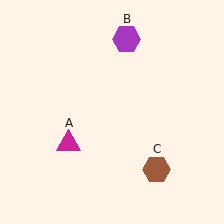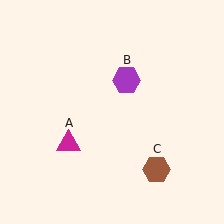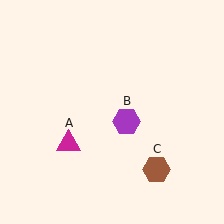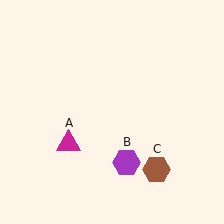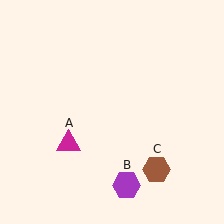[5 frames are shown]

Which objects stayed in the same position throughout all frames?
Magenta triangle (object A) and brown hexagon (object C) remained stationary.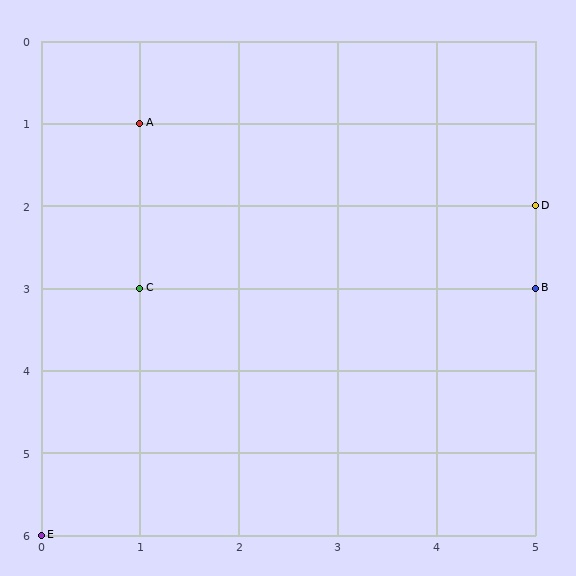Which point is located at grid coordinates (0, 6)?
Point E is at (0, 6).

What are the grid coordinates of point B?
Point B is at grid coordinates (5, 3).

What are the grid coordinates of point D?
Point D is at grid coordinates (5, 2).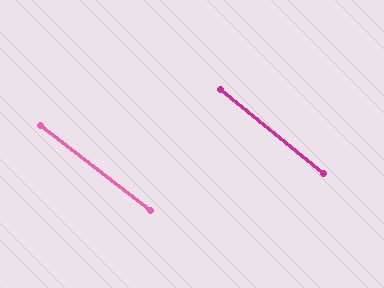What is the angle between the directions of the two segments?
Approximately 2 degrees.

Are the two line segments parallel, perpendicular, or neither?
Parallel — their directions differ by only 1.5°.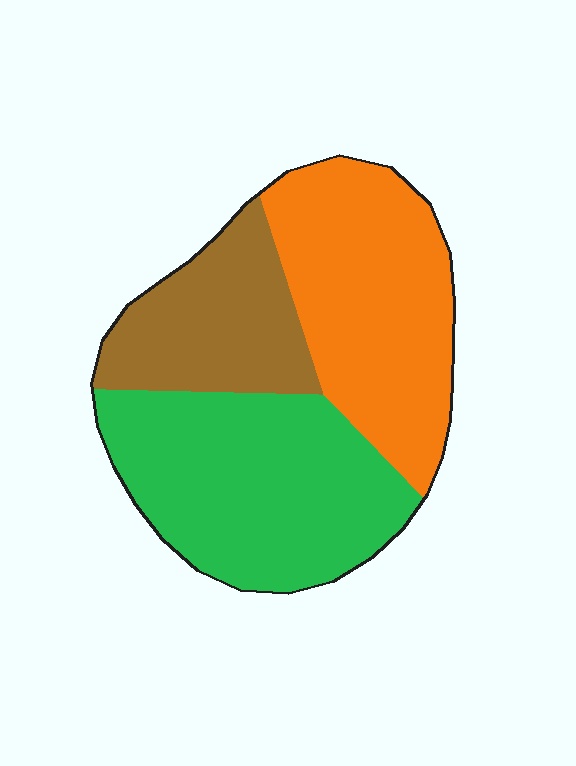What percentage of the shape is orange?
Orange takes up about three eighths (3/8) of the shape.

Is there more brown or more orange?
Orange.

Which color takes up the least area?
Brown, at roughly 25%.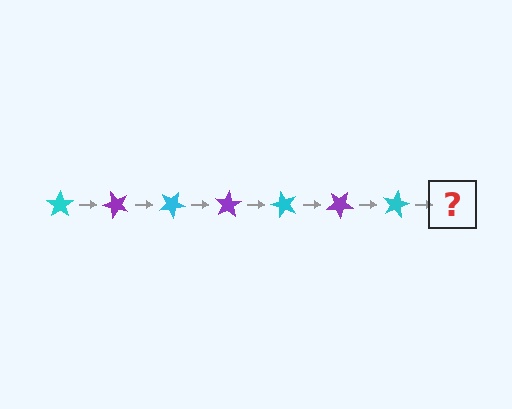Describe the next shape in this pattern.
It should be a purple star, rotated 350 degrees from the start.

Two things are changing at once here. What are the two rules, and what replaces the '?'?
The two rules are that it rotates 50 degrees each step and the color cycles through cyan and purple. The '?' should be a purple star, rotated 350 degrees from the start.